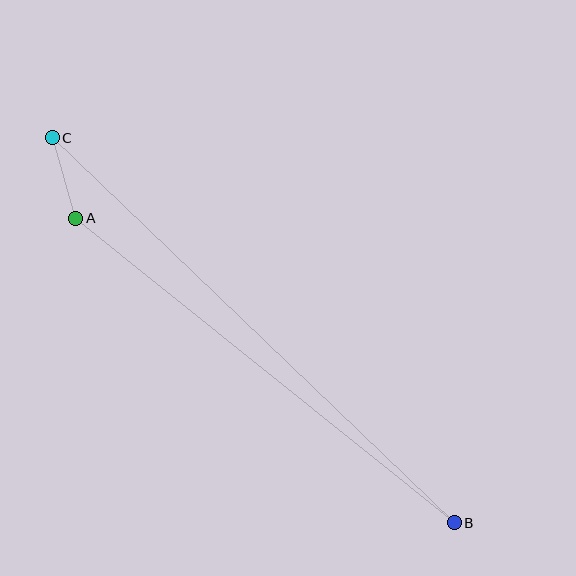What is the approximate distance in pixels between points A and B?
The distance between A and B is approximately 486 pixels.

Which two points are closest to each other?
Points A and C are closest to each other.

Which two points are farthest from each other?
Points B and C are farthest from each other.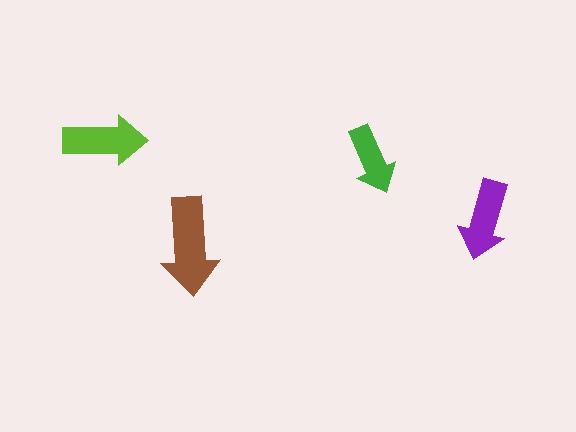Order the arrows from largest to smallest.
the brown one, the lime one, the purple one, the green one.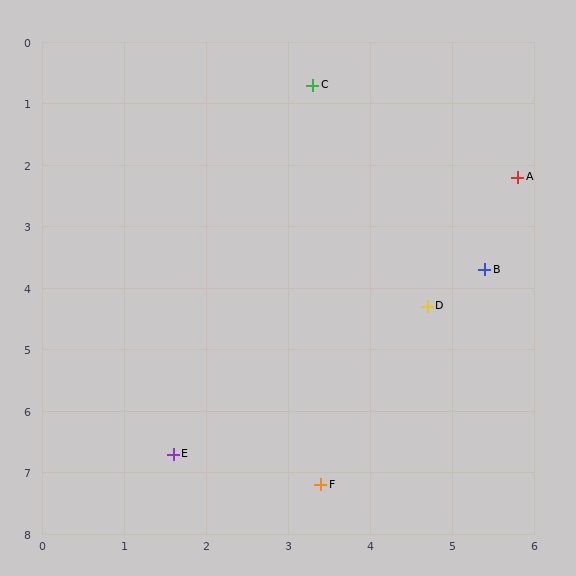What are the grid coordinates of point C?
Point C is at approximately (3.3, 0.7).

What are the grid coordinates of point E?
Point E is at approximately (1.6, 6.7).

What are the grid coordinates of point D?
Point D is at approximately (4.7, 4.3).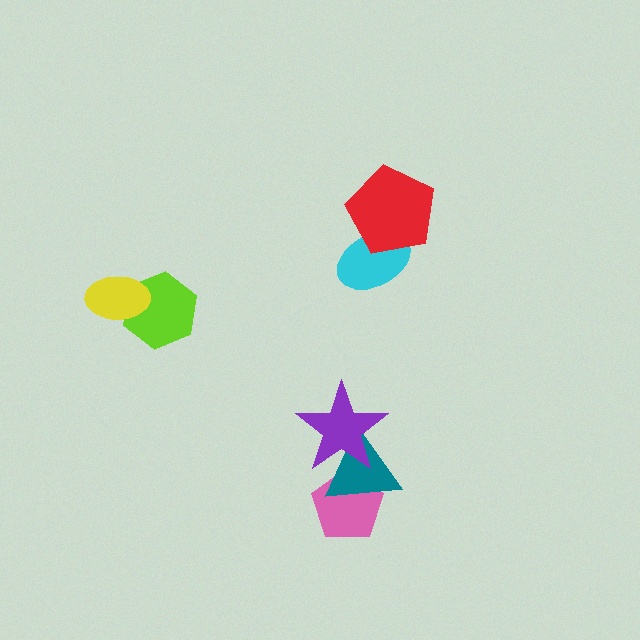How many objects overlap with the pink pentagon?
2 objects overlap with the pink pentagon.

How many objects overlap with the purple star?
2 objects overlap with the purple star.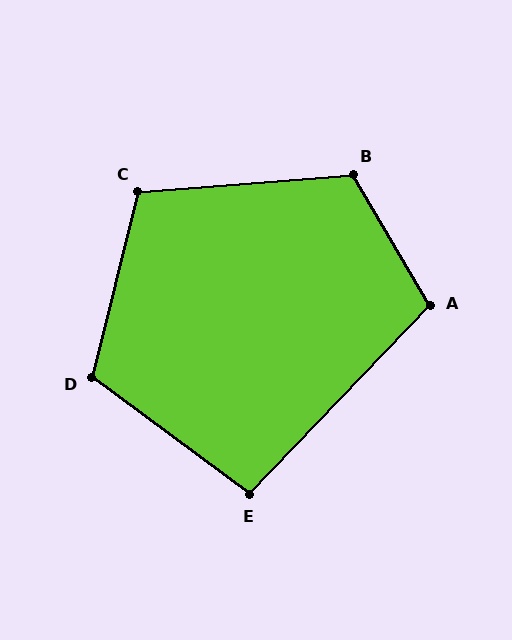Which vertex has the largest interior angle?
B, at approximately 116 degrees.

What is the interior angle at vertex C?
Approximately 108 degrees (obtuse).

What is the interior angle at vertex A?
Approximately 106 degrees (obtuse).